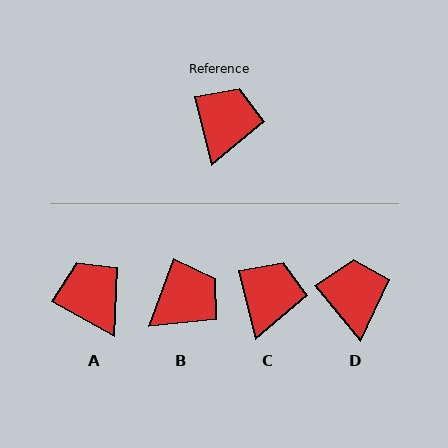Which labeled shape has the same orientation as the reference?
C.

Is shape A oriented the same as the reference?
No, it is off by about 47 degrees.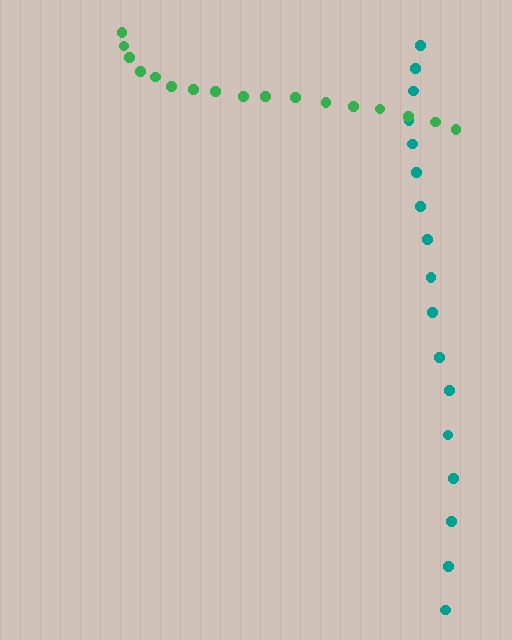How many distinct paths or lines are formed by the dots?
There are 2 distinct paths.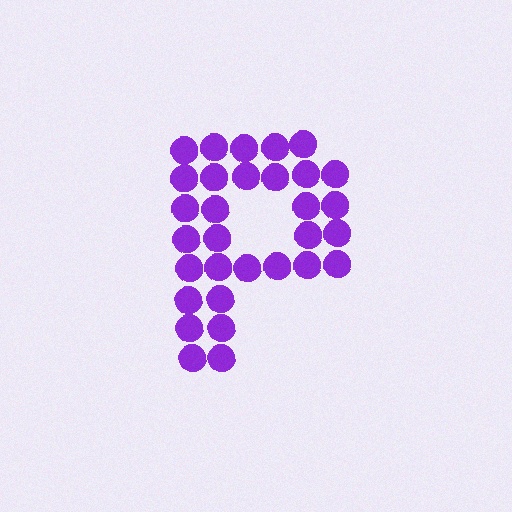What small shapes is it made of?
It is made of small circles.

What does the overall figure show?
The overall figure shows the letter P.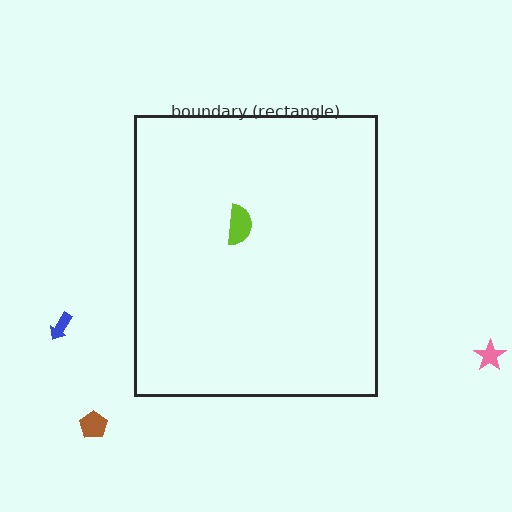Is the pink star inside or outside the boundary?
Outside.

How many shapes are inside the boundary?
1 inside, 3 outside.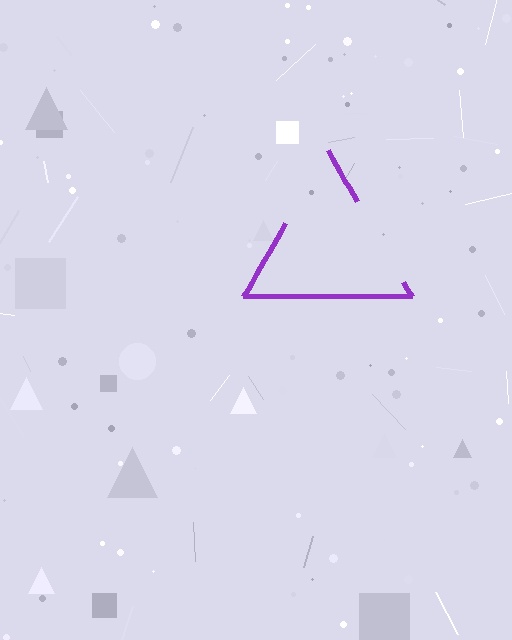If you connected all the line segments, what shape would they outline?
They would outline a triangle.